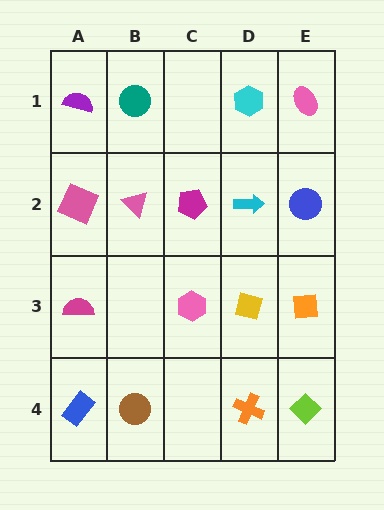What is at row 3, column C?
A pink hexagon.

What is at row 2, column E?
A blue circle.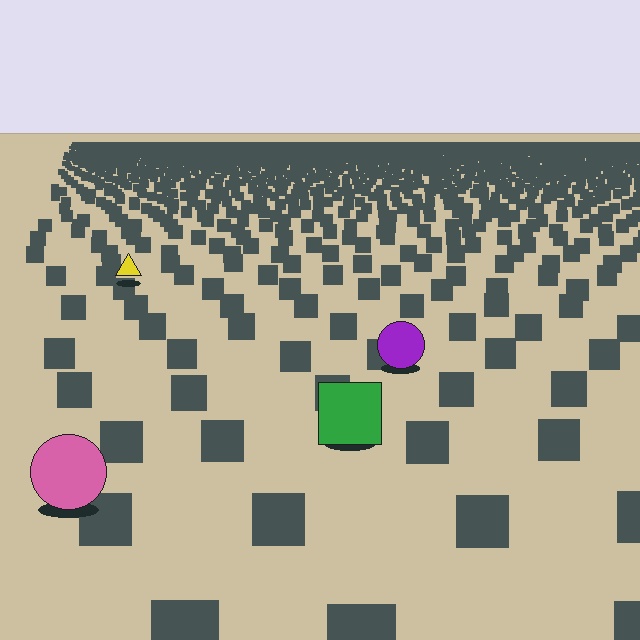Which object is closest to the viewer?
The pink circle is closest. The texture marks near it are larger and more spread out.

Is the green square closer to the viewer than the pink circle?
No. The pink circle is closer — you can tell from the texture gradient: the ground texture is coarser near it.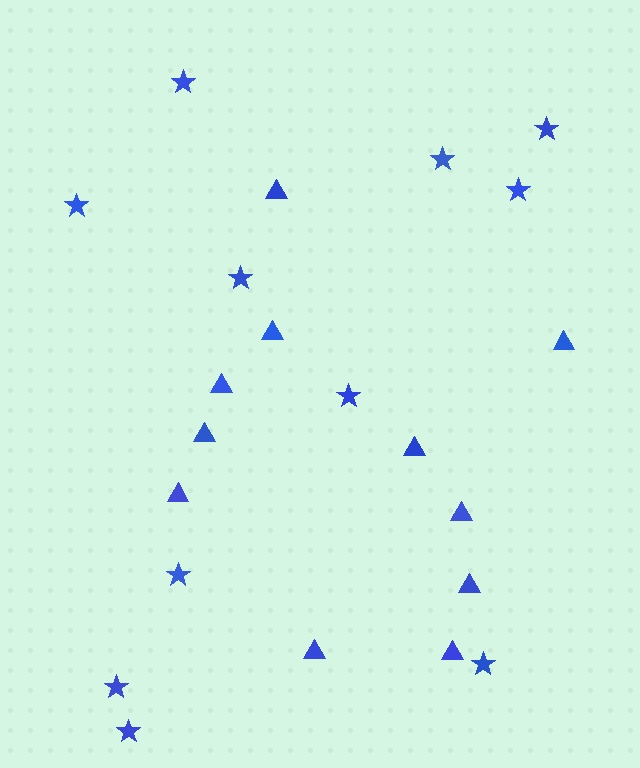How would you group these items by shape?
There are 2 groups: one group of stars (11) and one group of triangles (11).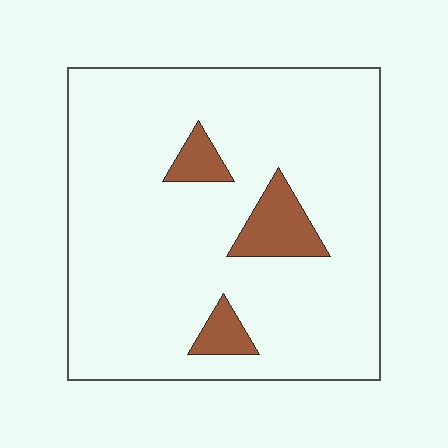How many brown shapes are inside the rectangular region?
3.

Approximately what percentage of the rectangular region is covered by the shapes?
Approximately 10%.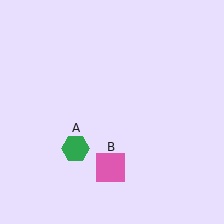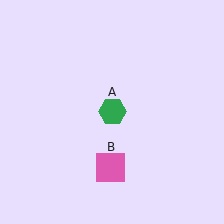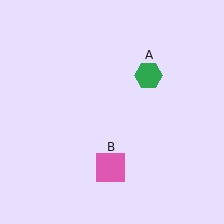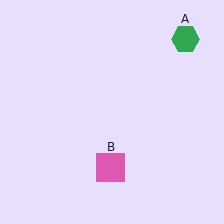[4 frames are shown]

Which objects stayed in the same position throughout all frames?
Pink square (object B) remained stationary.